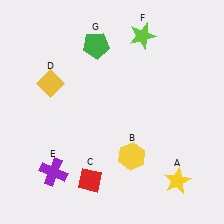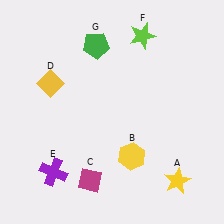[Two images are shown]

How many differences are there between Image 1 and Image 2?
There is 1 difference between the two images.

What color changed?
The diamond (C) changed from red in Image 1 to magenta in Image 2.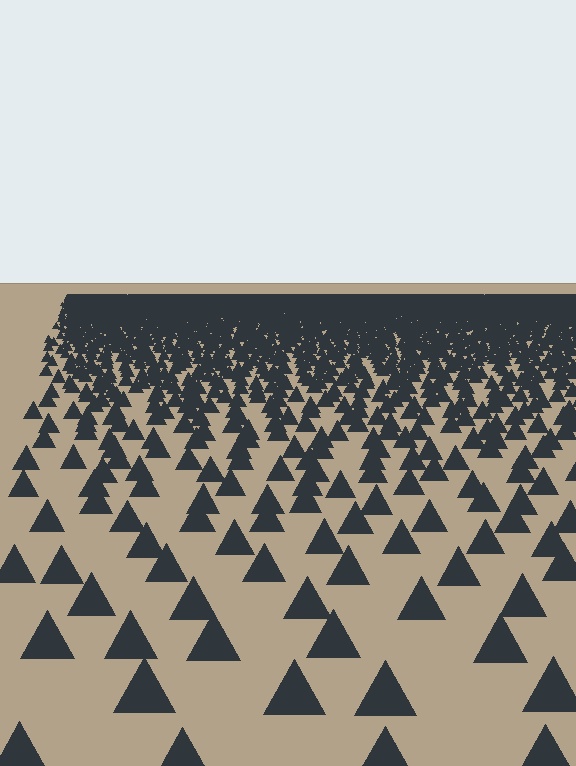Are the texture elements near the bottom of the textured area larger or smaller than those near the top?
Larger. Near the bottom, elements are closer to the viewer and appear at a bigger on-screen size.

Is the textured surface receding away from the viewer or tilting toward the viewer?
The surface is receding away from the viewer. Texture elements get smaller and denser toward the top.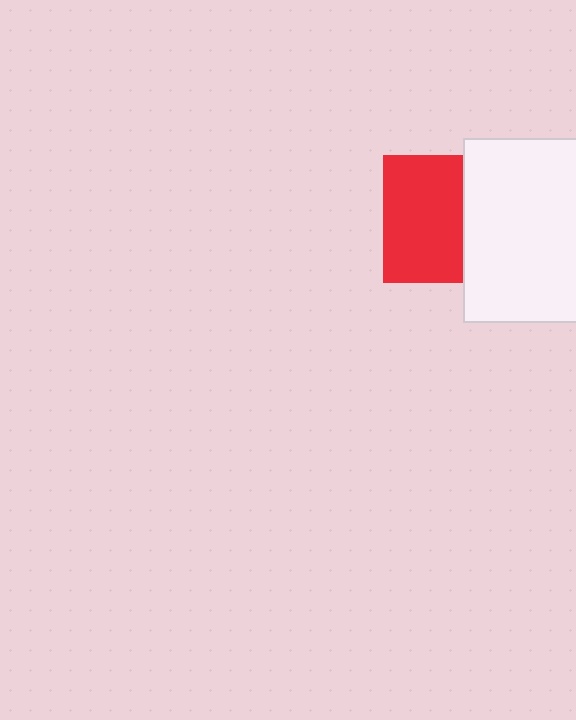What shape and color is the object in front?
The object in front is a white rectangle.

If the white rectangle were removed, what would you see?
You would see the complete red square.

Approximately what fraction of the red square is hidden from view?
Roughly 37% of the red square is hidden behind the white rectangle.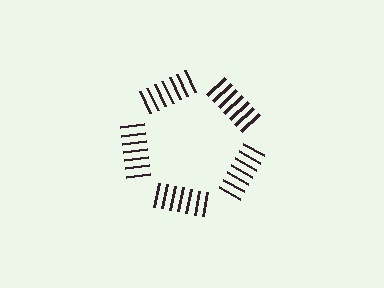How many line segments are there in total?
35 — 7 along each of the 5 edges.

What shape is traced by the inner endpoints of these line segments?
An illusory pentagon — the line segments terminate on its edges but no continuous stroke is drawn.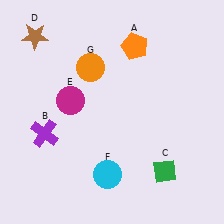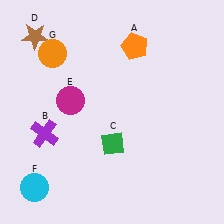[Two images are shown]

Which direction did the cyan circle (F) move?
The cyan circle (F) moved left.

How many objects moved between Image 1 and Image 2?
3 objects moved between the two images.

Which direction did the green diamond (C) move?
The green diamond (C) moved left.